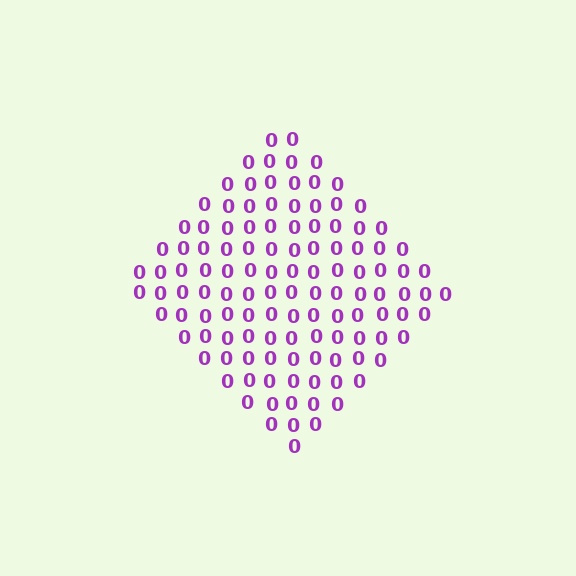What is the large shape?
The large shape is a diamond.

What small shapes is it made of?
It is made of small digit 0's.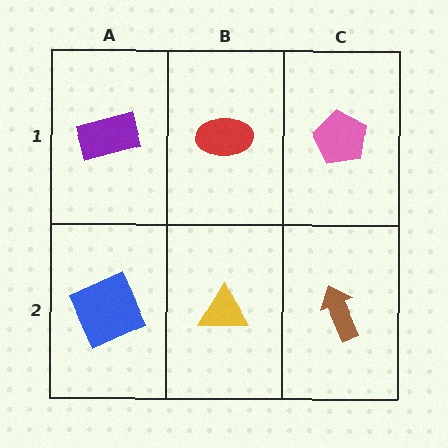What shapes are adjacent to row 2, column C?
A pink pentagon (row 1, column C), a yellow triangle (row 2, column B).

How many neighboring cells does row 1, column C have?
2.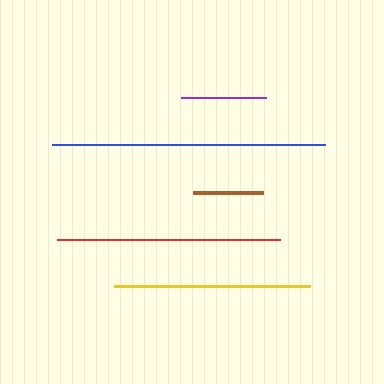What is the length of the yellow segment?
The yellow segment is approximately 196 pixels long.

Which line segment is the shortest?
The brown line is the shortest at approximately 70 pixels.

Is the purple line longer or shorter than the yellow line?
The yellow line is longer than the purple line.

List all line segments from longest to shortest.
From longest to shortest: blue, red, yellow, purple, brown.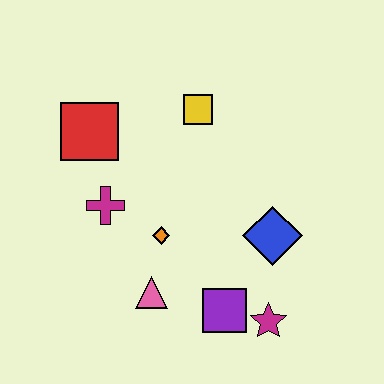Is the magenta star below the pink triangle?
Yes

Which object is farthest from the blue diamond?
The red square is farthest from the blue diamond.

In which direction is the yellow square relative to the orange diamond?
The yellow square is above the orange diamond.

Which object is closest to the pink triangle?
The orange diamond is closest to the pink triangle.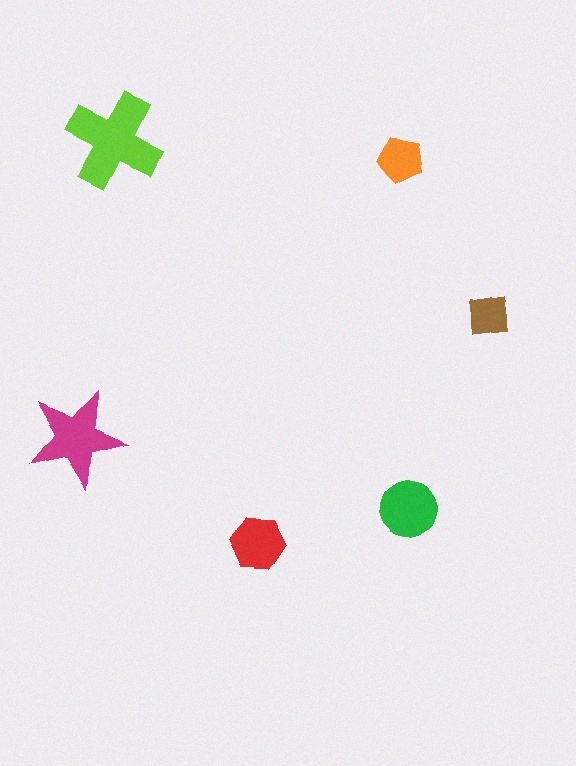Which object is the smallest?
The brown square.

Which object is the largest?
The lime cross.